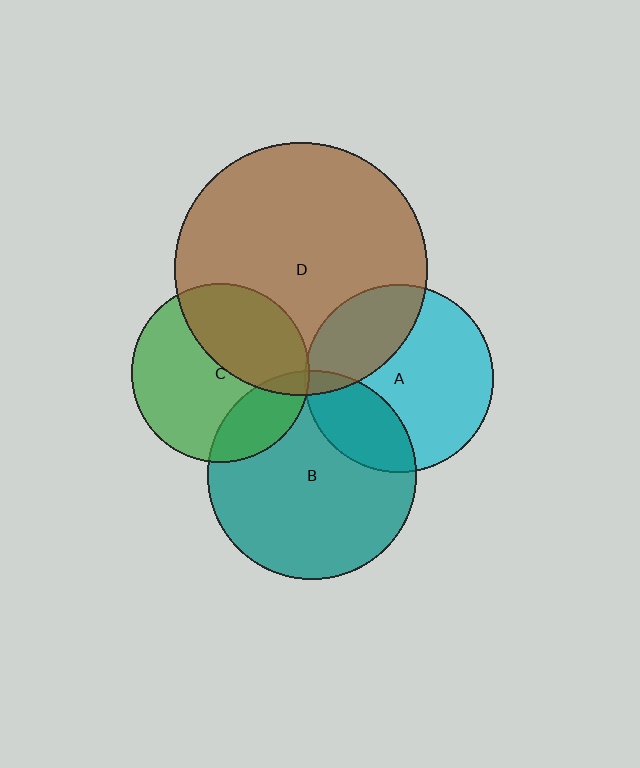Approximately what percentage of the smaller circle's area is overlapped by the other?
Approximately 20%.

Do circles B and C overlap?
Yes.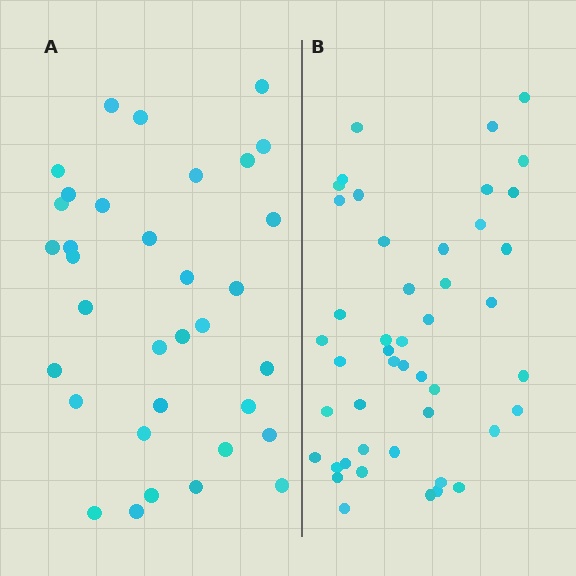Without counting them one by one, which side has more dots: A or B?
Region B (the right region) has more dots.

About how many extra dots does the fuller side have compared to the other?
Region B has roughly 12 or so more dots than region A.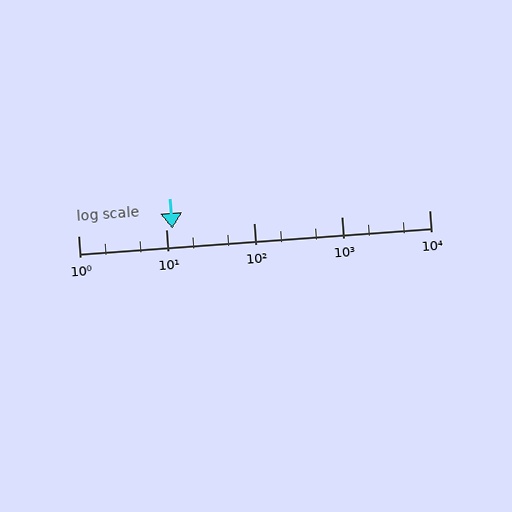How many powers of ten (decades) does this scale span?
The scale spans 4 decades, from 1 to 10000.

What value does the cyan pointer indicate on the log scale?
The pointer indicates approximately 12.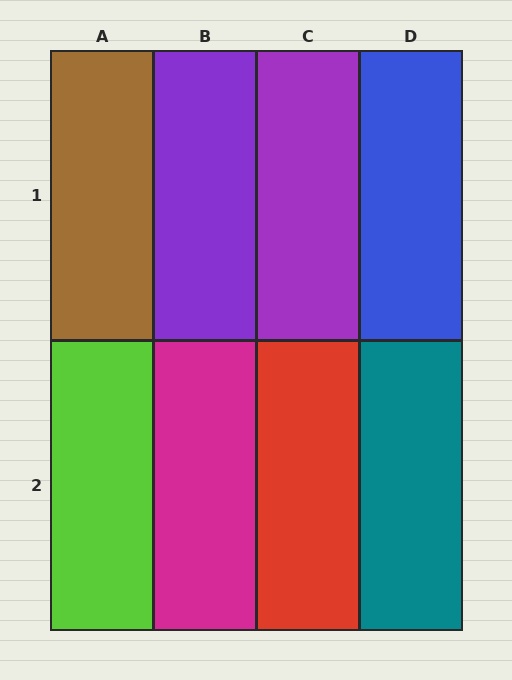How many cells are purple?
2 cells are purple.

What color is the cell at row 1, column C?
Purple.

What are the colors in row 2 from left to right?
Lime, magenta, red, teal.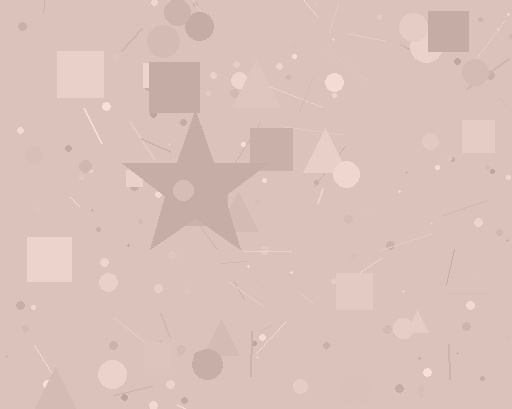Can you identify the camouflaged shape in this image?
The camouflaged shape is a star.